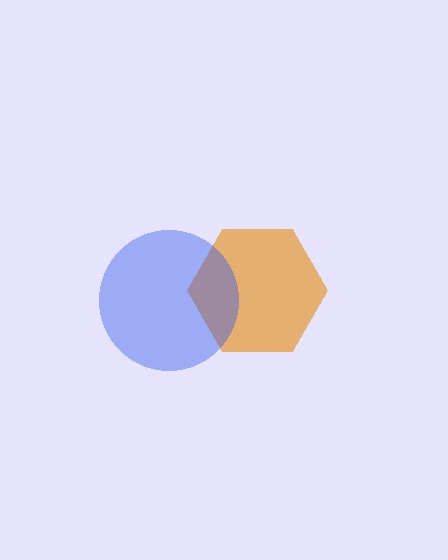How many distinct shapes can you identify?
There are 2 distinct shapes: an orange hexagon, a blue circle.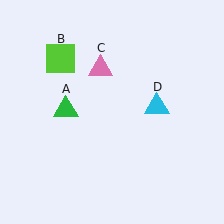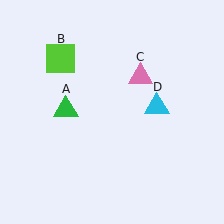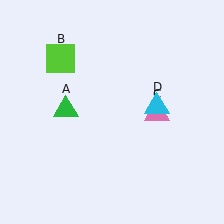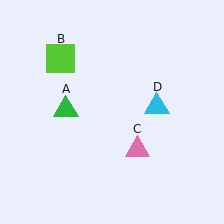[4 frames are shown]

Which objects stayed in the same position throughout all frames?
Green triangle (object A) and lime square (object B) and cyan triangle (object D) remained stationary.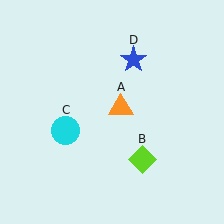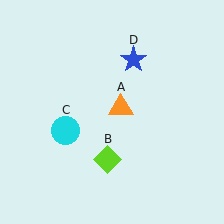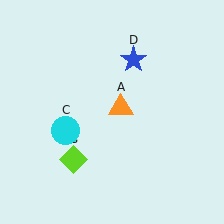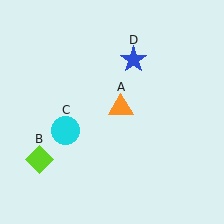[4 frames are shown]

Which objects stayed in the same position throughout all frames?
Orange triangle (object A) and cyan circle (object C) and blue star (object D) remained stationary.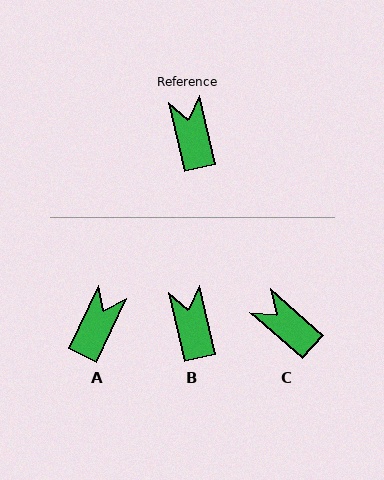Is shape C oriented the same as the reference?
No, it is off by about 36 degrees.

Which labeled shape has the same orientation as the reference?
B.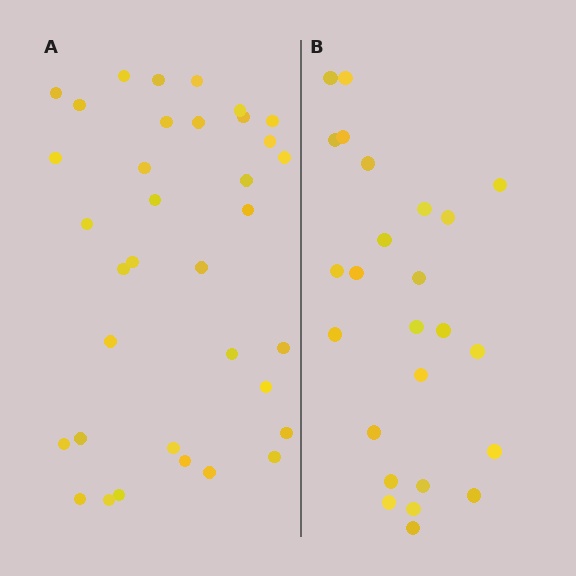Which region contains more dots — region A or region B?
Region A (the left region) has more dots.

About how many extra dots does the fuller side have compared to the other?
Region A has roughly 10 or so more dots than region B.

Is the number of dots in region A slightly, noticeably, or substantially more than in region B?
Region A has noticeably more, but not dramatically so. The ratio is roughly 1.4 to 1.